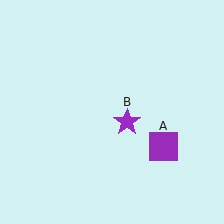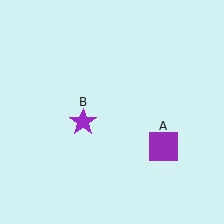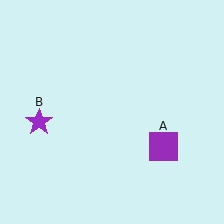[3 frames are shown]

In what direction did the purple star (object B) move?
The purple star (object B) moved left.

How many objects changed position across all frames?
1 object changed position: purple star (object B).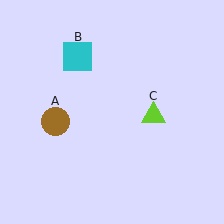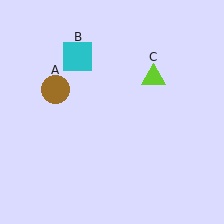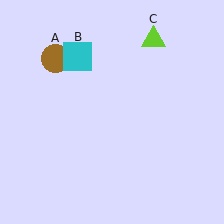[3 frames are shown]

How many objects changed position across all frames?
2 objects changed position: brown circle (object A), lime triangle (object C).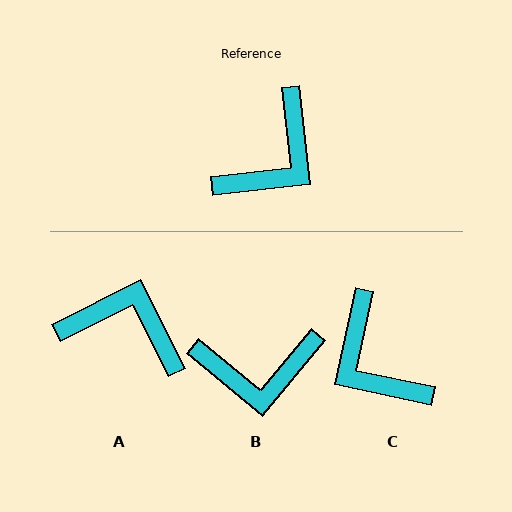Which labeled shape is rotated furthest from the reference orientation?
A, about 111 degrees away.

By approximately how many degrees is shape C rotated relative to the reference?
Approximately 108 degrees clockwise.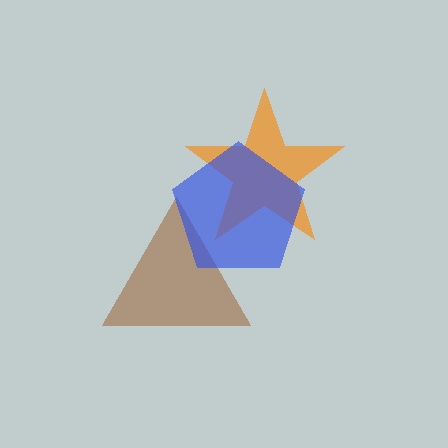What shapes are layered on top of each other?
The layered shapes are: an orange star, a brown triangle, a blue pentagon.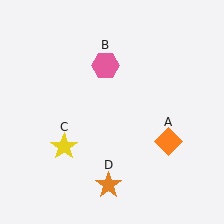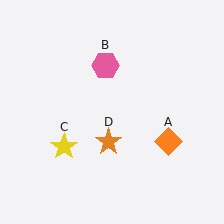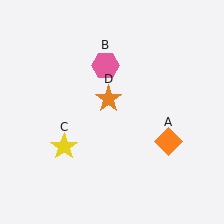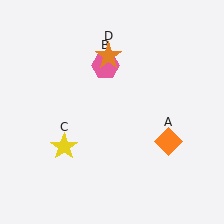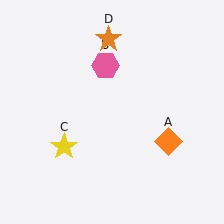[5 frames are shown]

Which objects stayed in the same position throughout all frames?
Orange diamond (object A) and pink hexagon (object B) and yellow star (object C) remained stationary.